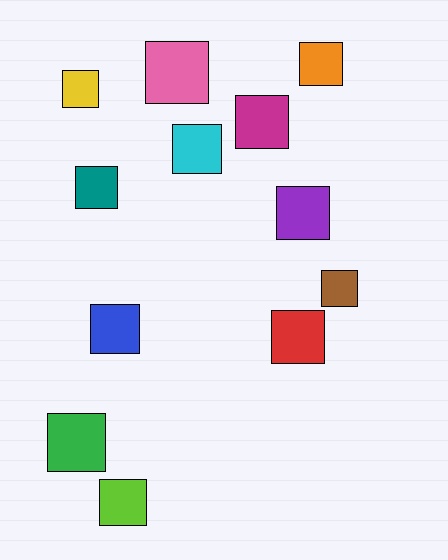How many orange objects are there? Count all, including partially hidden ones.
There is 1 orange object.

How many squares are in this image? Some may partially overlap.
There are 12 squares.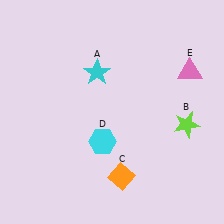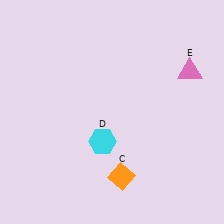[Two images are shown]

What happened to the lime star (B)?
The lime star (B) was removed in Image 2. It was in the bottom-right area of Image 1.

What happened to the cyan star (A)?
The cyan star (A) was removed in Image 2. It was in the top-left area of Image 1.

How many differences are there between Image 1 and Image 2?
There are 2 differences between the two images.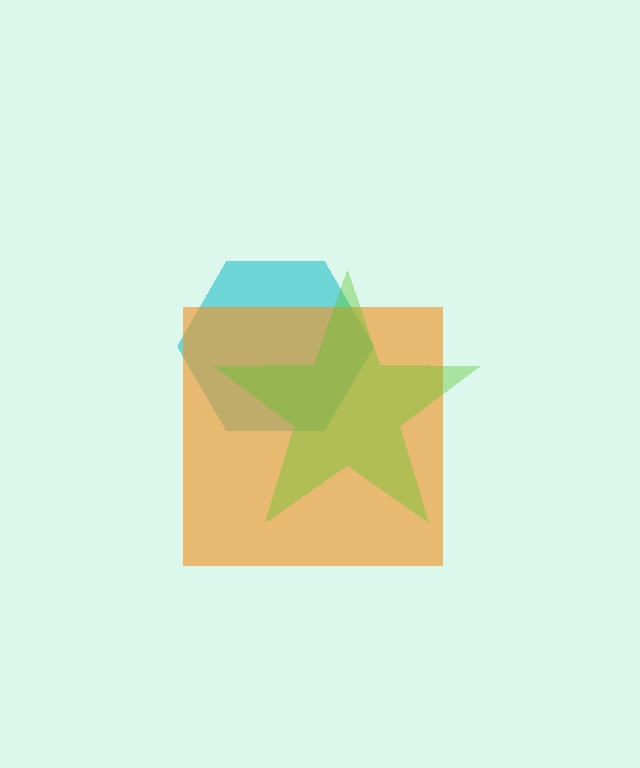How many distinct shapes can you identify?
There are 3 distinct shapes: a cyan hexagon, an orange square, a lime star.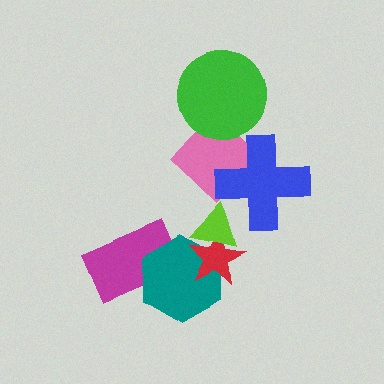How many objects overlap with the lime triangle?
3 objects overlap with the lime triangle.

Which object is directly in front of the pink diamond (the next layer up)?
The green circle is directly in front of the pink diamond.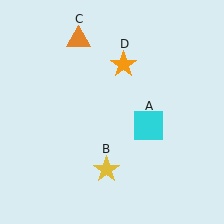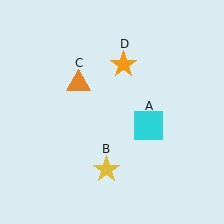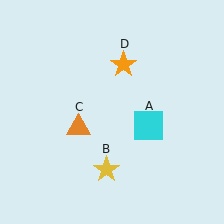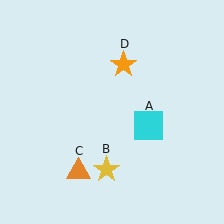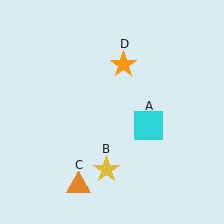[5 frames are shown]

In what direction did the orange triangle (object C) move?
The orange triangle (object C) moved down.